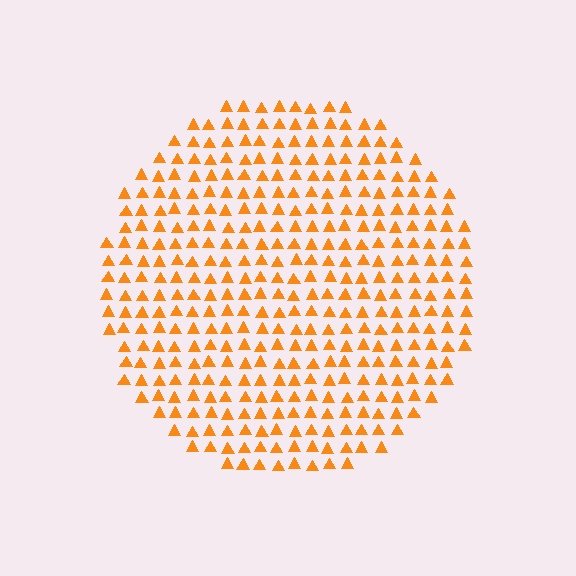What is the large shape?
The large shape is a circle.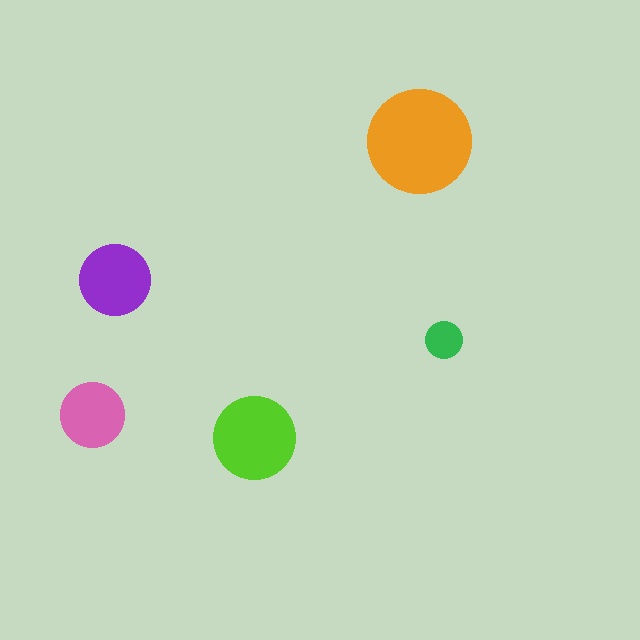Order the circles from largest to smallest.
the orange one, the lime one, the purple one, the pink one, the green one.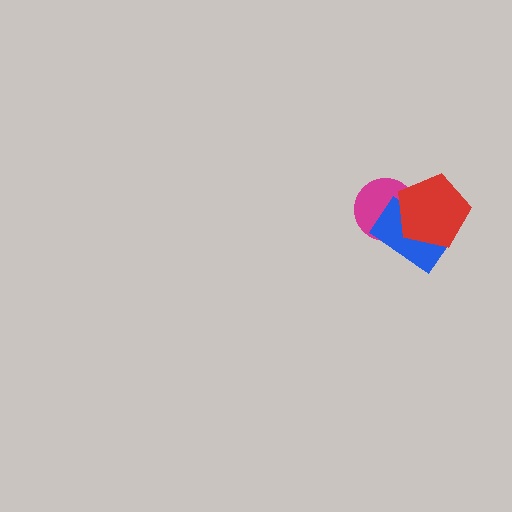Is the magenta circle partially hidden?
Yes, it is partially covered by another shape.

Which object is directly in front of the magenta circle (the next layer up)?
The blue rectangle is directly in front of the magenta circle.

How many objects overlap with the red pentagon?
2 objects overlap with the red pentagon.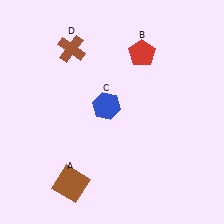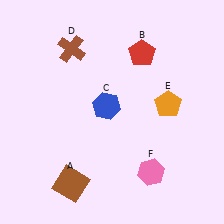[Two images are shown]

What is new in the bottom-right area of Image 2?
A pink hexagon (F) was added in the bottom-right area of Image 2.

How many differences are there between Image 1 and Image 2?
There are 2 differences between the two images.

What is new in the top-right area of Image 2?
An orange pentagon (E) was added in the top-right area of Image 2.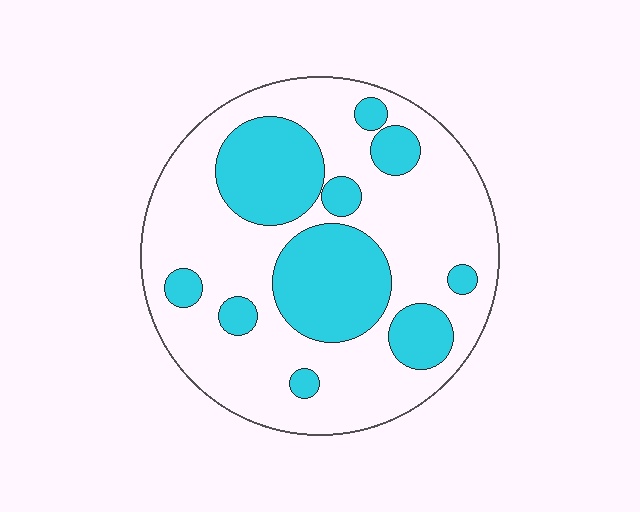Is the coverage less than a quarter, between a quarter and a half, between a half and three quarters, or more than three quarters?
Between a quarter and a half.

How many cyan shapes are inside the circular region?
10.